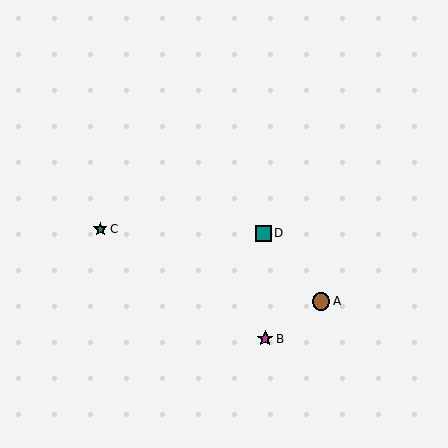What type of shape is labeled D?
Shape D is a teal square.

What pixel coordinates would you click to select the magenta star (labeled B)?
Click at (265, 339) to select the magenta star B.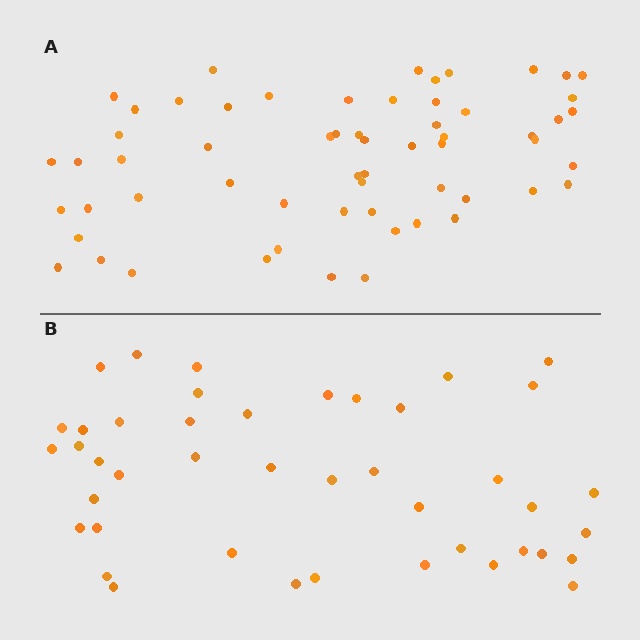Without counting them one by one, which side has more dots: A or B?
Region A (the top region) has more dots.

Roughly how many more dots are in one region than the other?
Region A has approximately 15 more dots than region B.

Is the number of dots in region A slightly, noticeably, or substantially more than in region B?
Region A has noticeably more, but not dramatically so. The ratio is roughly 1.4 to 1.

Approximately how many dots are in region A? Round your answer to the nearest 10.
About 60 dots.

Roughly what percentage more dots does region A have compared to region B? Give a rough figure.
About 40% more.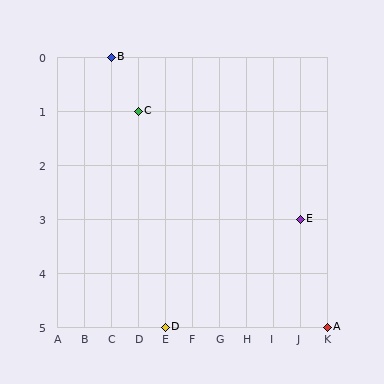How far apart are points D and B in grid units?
Points D and B are 2 columns and 5 rows apart (about 5.4 grid units diagonally).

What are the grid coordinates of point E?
Point E is at grid coordinates (J, 3).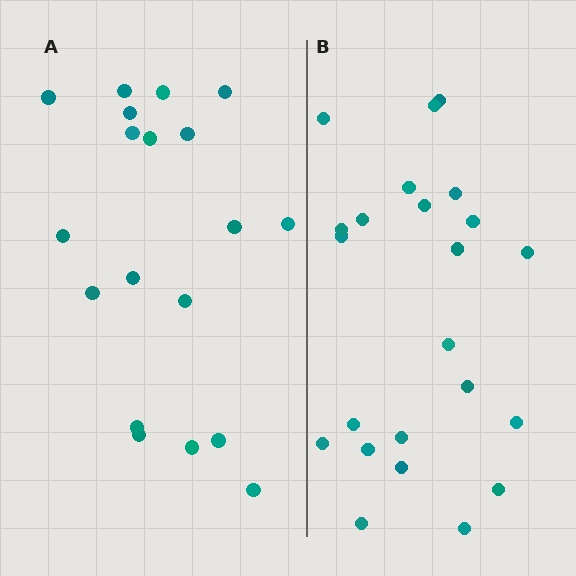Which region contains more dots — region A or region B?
Region B (the right region) has more dots.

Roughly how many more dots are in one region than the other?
Region B has about 4 more dots than region A.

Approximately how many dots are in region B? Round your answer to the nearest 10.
About 20 dots. (The exact count is 23, which rounds to 20.)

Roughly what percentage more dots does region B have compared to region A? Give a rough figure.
About 20% more.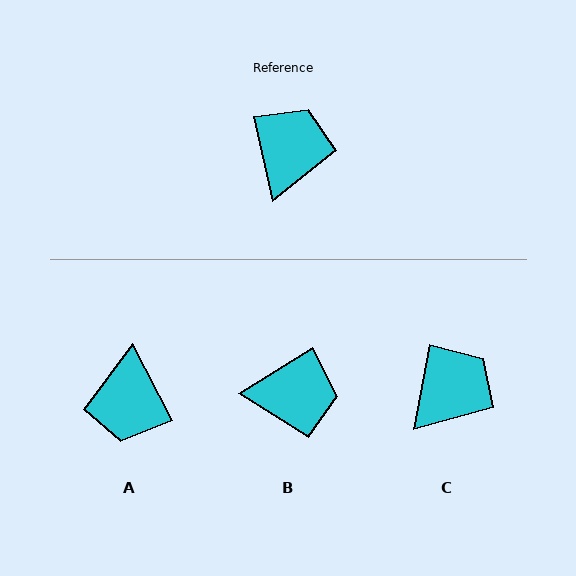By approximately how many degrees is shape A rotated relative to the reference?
Approximately 165 degrees clockwise.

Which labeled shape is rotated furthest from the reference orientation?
A, about 165 degrees away.